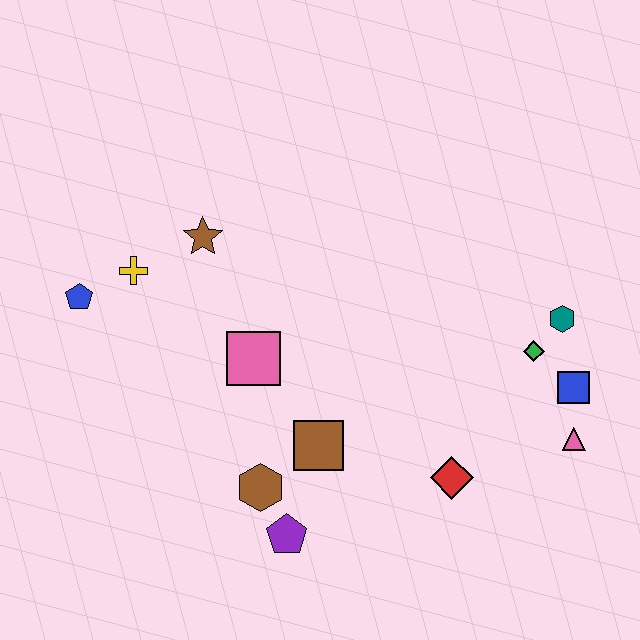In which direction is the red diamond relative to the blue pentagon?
The red diamond is to the right of the blue pentagon.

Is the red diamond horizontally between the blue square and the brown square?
Yes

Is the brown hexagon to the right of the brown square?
No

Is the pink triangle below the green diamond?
Yes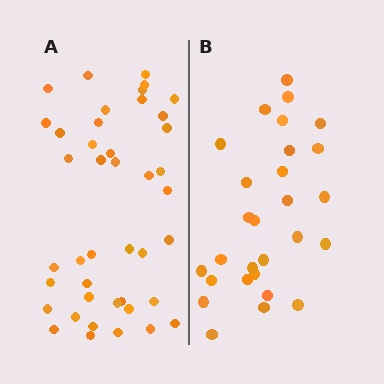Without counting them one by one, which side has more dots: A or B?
Region A (the left region) has more dots.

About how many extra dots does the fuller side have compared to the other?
Region A has approximately 15 more dots than region B.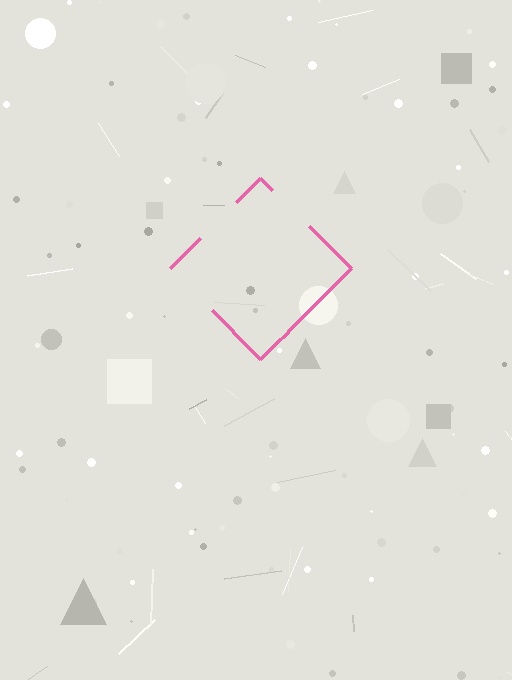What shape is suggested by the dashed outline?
The dashed outline suggests a diamond.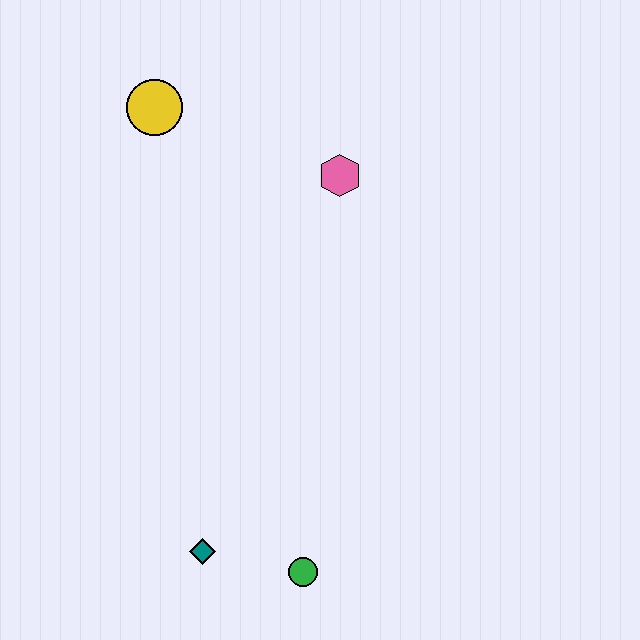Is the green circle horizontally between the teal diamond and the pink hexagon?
Yes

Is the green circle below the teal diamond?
Yes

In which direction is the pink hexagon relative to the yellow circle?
The pink hexagon is to the right of the yellow circle.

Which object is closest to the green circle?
The teal diamond is closest to the green circle.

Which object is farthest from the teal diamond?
The yellow circle is farthest from the teal diamond.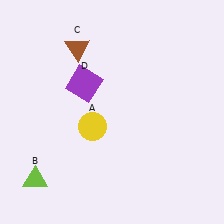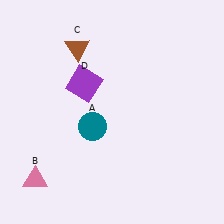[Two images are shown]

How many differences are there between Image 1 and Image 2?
There are 2 differences between the two images.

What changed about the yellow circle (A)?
In Image 1, A is yellow. In Image 2, it changed to teal.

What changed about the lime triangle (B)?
In Image 1, B is lime. In Image 2, it changed to pink.